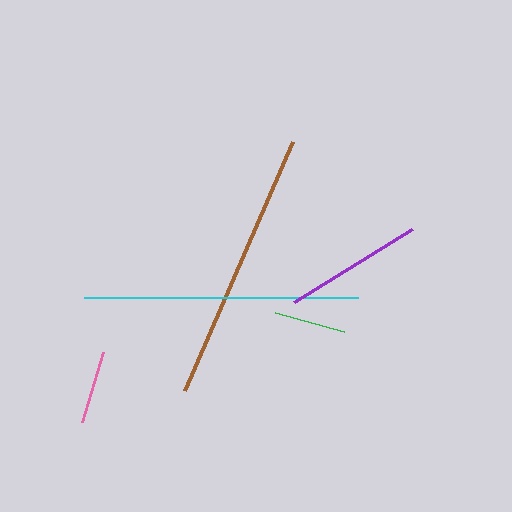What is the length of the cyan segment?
The cyan segment is approximately 274 pixels long.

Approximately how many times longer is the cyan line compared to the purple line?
The cyan line is approximately 2.0 times the length of the purple line.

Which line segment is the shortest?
The green line is the shortest at approximately 72 pixels.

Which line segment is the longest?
The cyan line is the longest at approximately 274 pixels.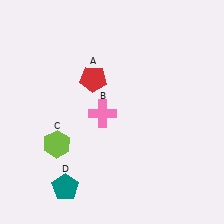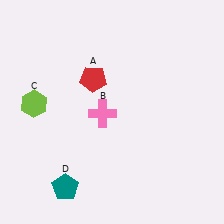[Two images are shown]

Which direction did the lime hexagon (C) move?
The lime hexagon (C) moved up.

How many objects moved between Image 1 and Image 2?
1 object moved between the two images.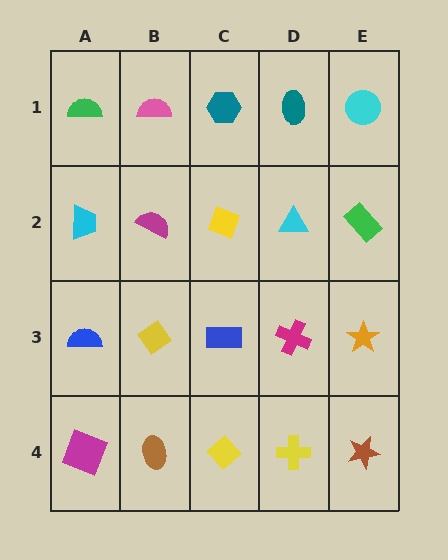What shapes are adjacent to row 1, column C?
A yellow diamond (row 2, column C), a pink semicircle (row 1, column B), a teal ellipse (row 1, column D).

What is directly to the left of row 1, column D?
A teal hexagon.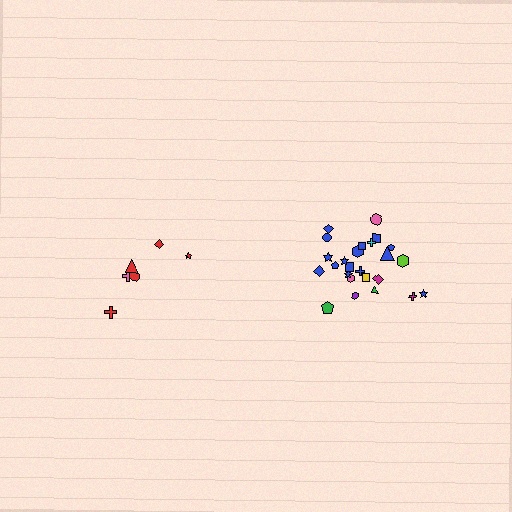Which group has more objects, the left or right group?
The right group.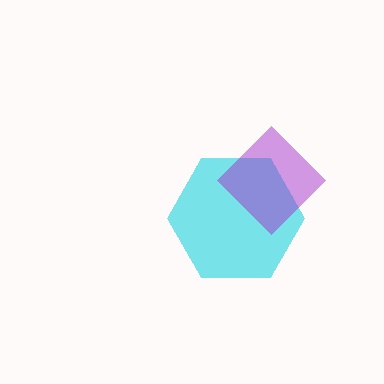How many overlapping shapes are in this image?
There are 2 overlapping shapes in the image.